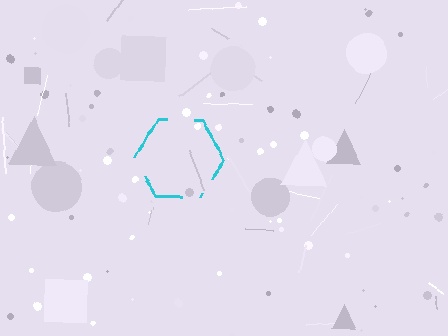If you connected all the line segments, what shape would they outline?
They would outline a hexagon.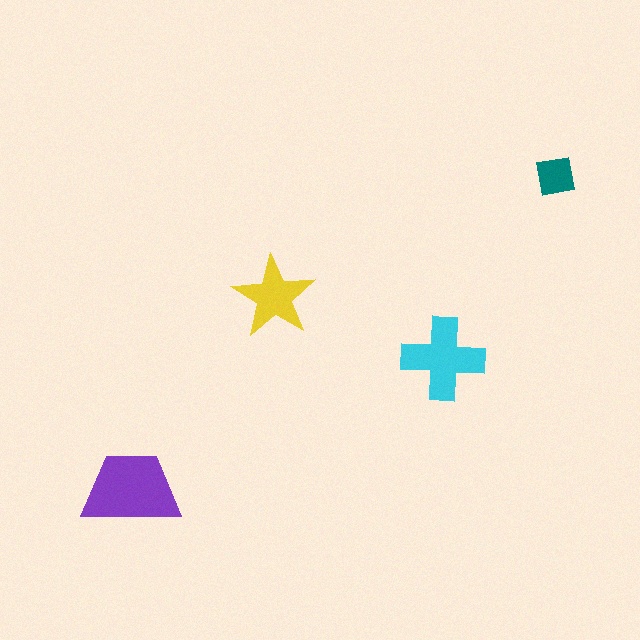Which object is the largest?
The purple trapezoid.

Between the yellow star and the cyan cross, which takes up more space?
The cyan cross.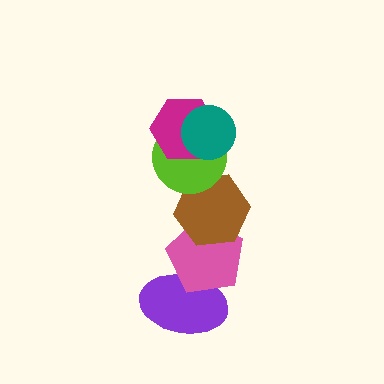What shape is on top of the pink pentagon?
The brown hexagon is on top of the pink pentagon.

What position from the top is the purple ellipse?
The purple ellipse is 6th from the top.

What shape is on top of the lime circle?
The magenta hexagon is on top of the lime circle.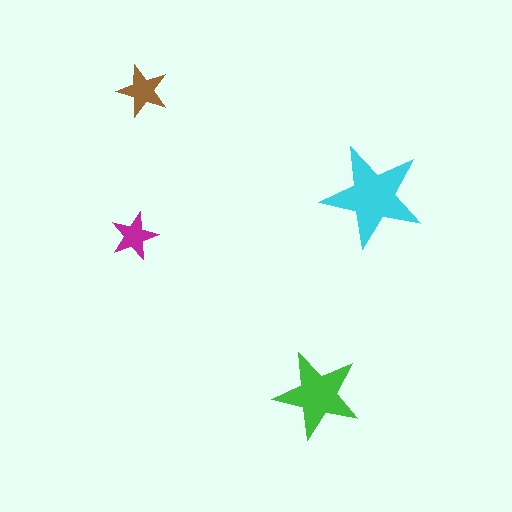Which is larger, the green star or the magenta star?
The green one.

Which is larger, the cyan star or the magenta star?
The cyan one.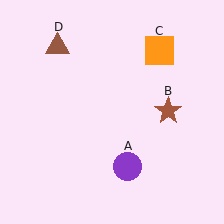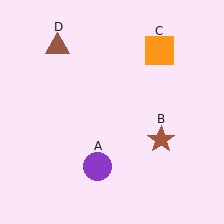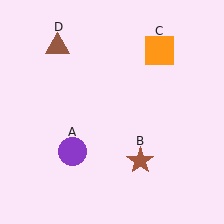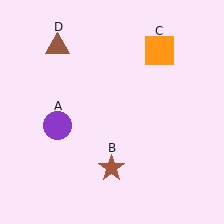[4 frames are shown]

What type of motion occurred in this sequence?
The purple circle (object A), brown star (object B) rotated clockwise around the center of the scene.